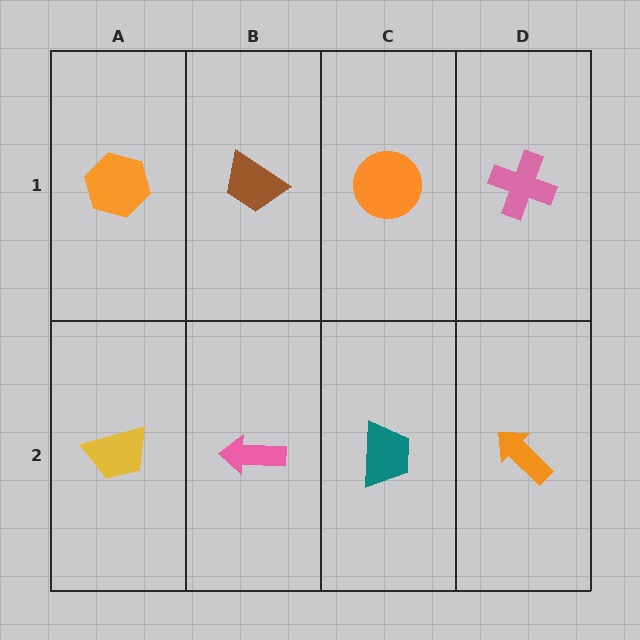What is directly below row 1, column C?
A teal trapezoid.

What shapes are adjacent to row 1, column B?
A pink arrow (row 2, column B), an orange hexagon (row 1, column A), an orange circle (row 1, column C).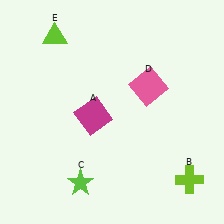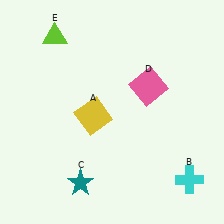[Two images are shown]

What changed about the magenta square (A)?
In Image 1, A is magenta. In Image 2, it changed to yellow.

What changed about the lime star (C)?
In Image 1, C is lime. In Image 2, it changed to teal.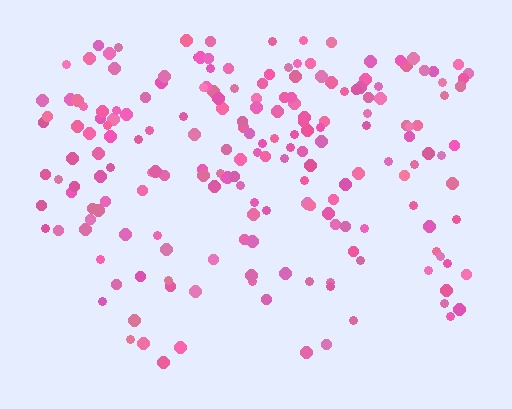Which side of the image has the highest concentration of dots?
The top.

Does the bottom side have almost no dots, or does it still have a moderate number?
Still a moderate number, just noticeably fewer than the top.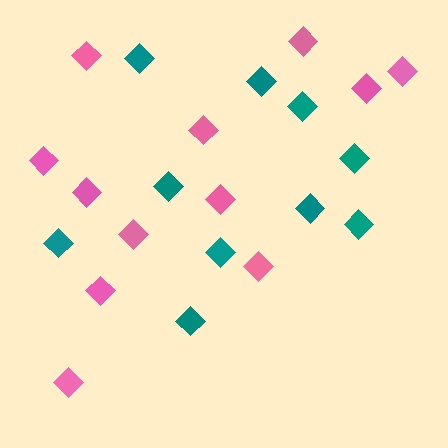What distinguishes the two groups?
There are 2 groups: one group of teal diamonds (10) and one group of pink diamonds (12).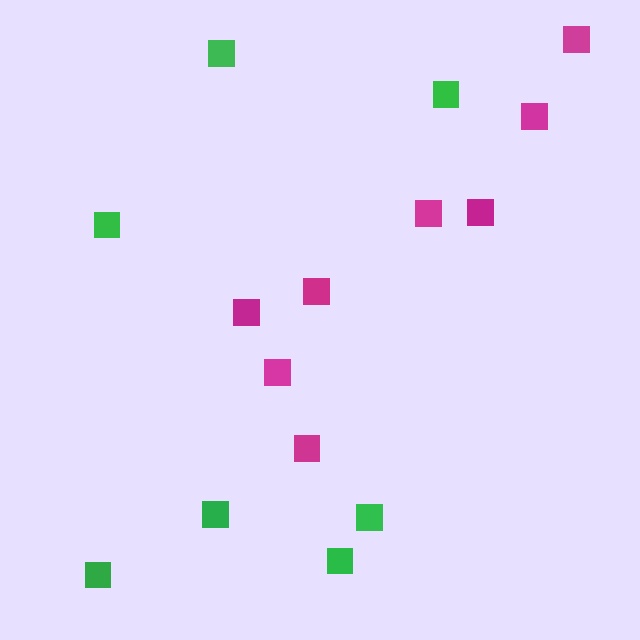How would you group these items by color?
There are 2 groups: one group of green squares (7) and one group of magenta squares (8).